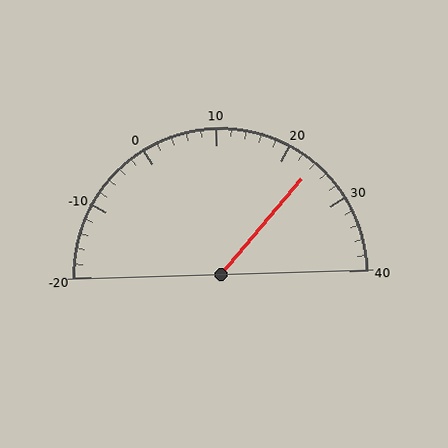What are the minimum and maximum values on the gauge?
The gauge ranges from -20 to 40.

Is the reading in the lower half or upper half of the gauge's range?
The reading is in the upper half of the range (-20 to 40).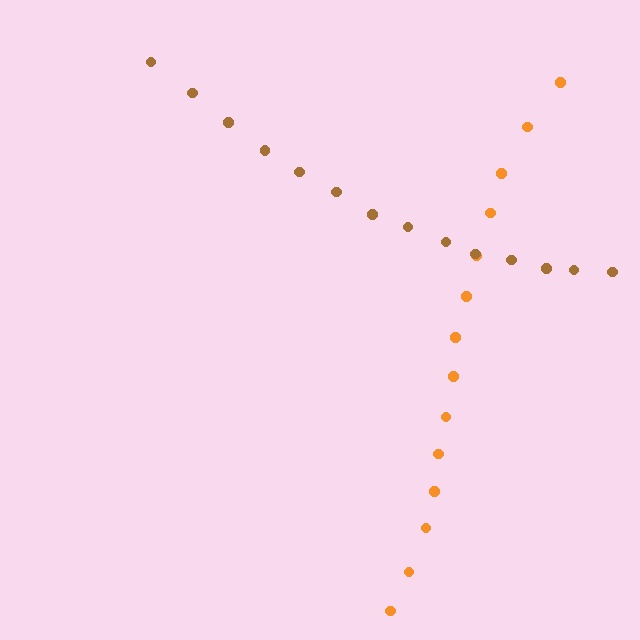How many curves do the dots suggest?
There are 2 distinct paths.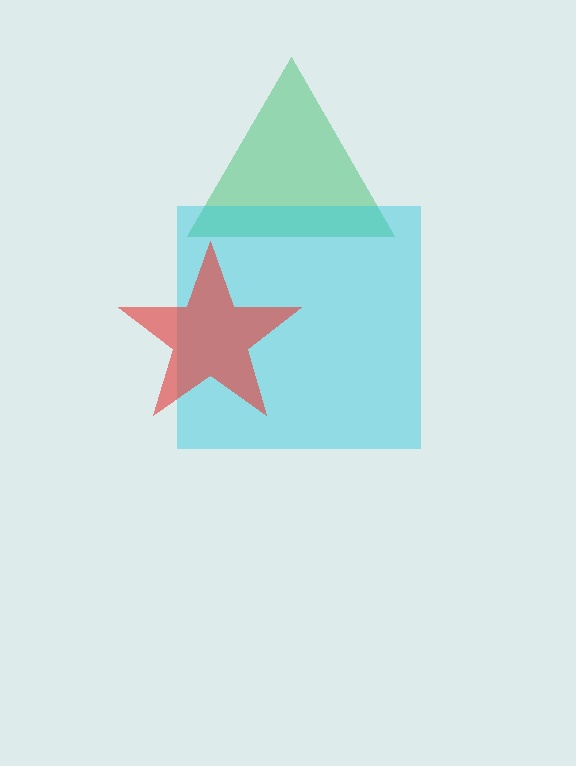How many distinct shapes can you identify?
There are 3 distinct shapes: a green triangle, a cyan square, a red star.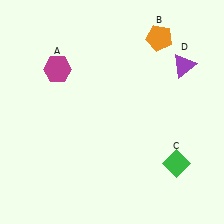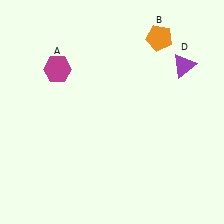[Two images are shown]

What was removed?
The green diamond (C) was removed in Image 2.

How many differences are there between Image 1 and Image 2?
There is 1 difference between the two images.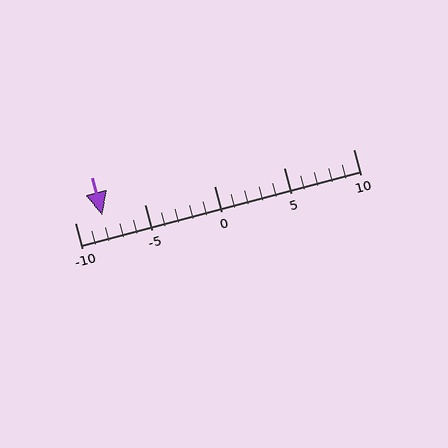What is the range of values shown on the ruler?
The ruler shows values from -10 to 10.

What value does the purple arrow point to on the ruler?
The purple arrow points to approximately -8.